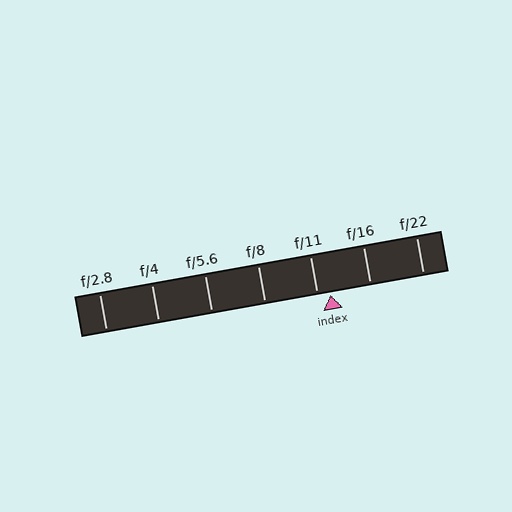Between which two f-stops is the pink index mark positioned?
The index mark is between f/11 and f/16.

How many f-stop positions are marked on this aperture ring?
There are 7 f-stop positions marked.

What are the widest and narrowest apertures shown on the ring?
The widest aperture shown is f/2.8 and the narrowest is f/22.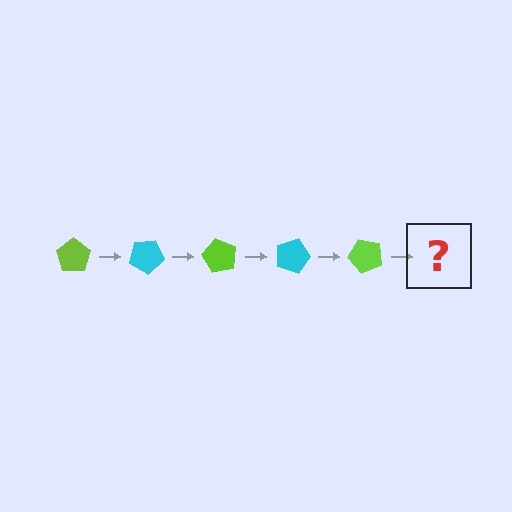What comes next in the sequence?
The next element should be a cyan pentagon, rotated 150 degrees from the start.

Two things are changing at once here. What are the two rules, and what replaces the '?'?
The two rules are that it rotates 30 degrees each step and the color cycles through lime and cyan. The '?' should be a cyan pentagon, rotated 150 degrees from the start.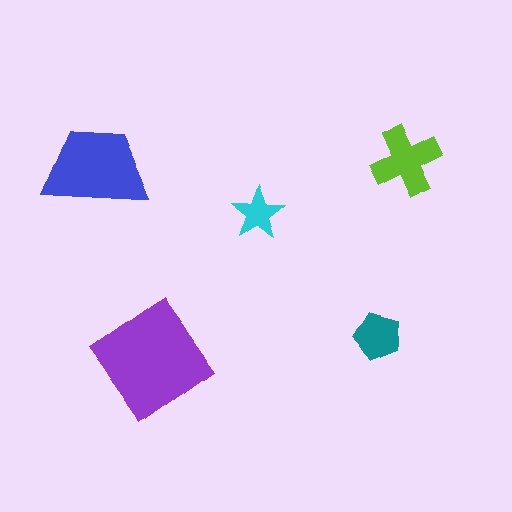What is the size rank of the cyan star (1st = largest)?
5th.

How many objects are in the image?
There are 5 objects in the image.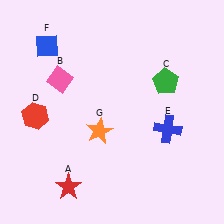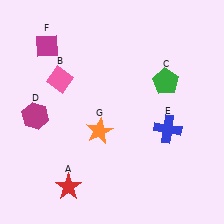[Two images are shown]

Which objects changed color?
D changed from red to magenta. F changed from blue to magenta.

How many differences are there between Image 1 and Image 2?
There are 2 differences between the two images.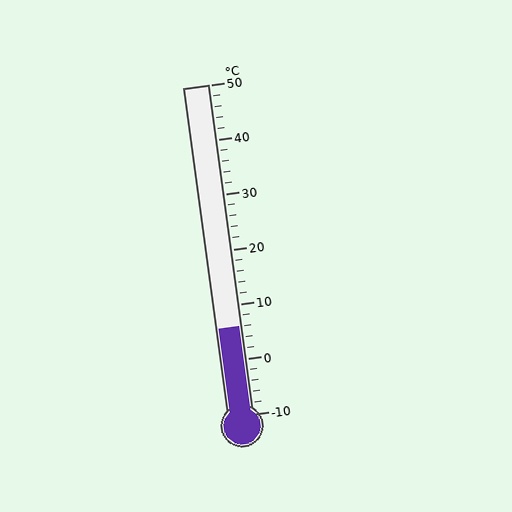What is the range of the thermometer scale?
The thermometer scale ranges from -10°C to 50°C.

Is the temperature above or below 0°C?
The temperature is above 0°C.